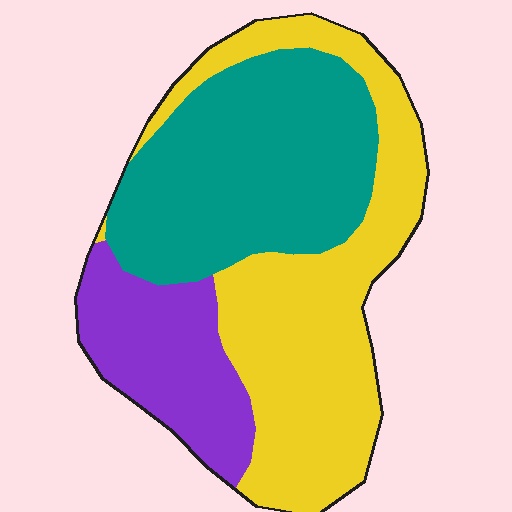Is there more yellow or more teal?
Yellow.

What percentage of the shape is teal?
Teal covers 38% of the shape.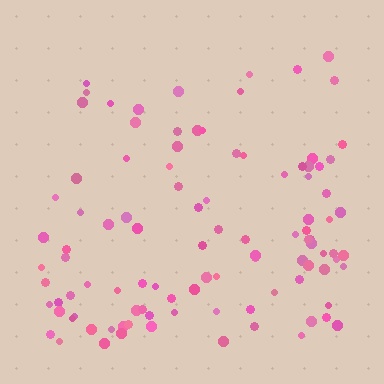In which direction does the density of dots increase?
From top to bottom, with the bottom side densest.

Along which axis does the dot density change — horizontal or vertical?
Vertical.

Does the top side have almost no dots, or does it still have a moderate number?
Still a moderate number, just noticeably fewer than the bottom.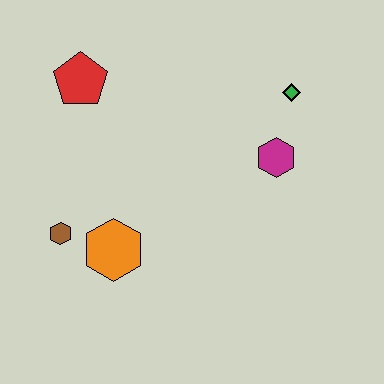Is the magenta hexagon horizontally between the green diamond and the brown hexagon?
Yes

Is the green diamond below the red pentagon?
Yes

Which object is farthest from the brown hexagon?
The green diamond is farthest from the brown hexagon.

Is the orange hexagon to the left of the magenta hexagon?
Yes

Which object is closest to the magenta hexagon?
The green diamond is closest to the magenta hexagon.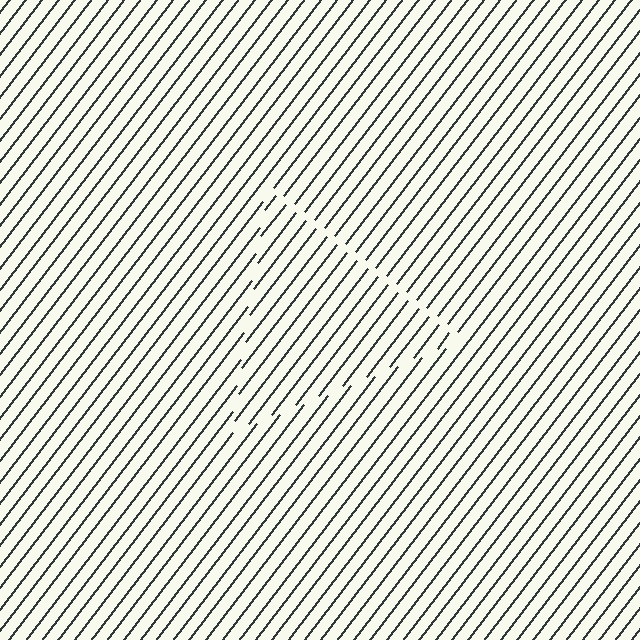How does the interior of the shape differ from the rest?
The interior of the shape contains the same grating, shifted by half a period — the contour is defined by the phase discontinuity where line-ends from the inner and outer gratings abut.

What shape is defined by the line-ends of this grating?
An illusory triangle. The interior of the shape contains the same grating, shifted by half a period — the contour is defined by the phase discontinuity where line-ends from the inner and outer gratings abut.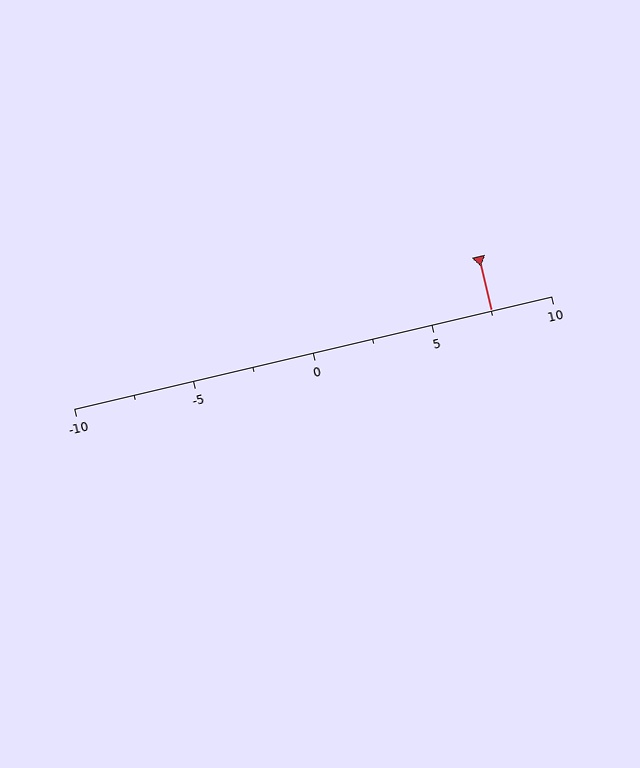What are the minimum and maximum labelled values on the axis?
The axis runs from -10 to 10.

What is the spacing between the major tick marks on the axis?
The major ticks are spaced 5 apart.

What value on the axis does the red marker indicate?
The marker indicates approximately 7.5.